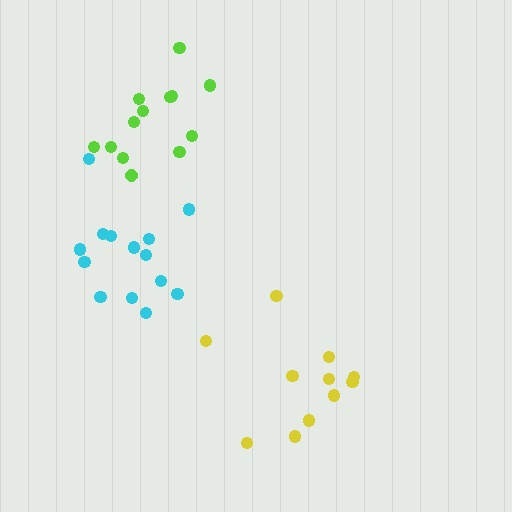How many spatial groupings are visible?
There are 3 spatial groupings.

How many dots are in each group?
Group 1: 14 dots, Group 2: 11 dots, Group 3: 13 dots (38 total).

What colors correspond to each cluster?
The clusters are colored: cyan, yellow, lime.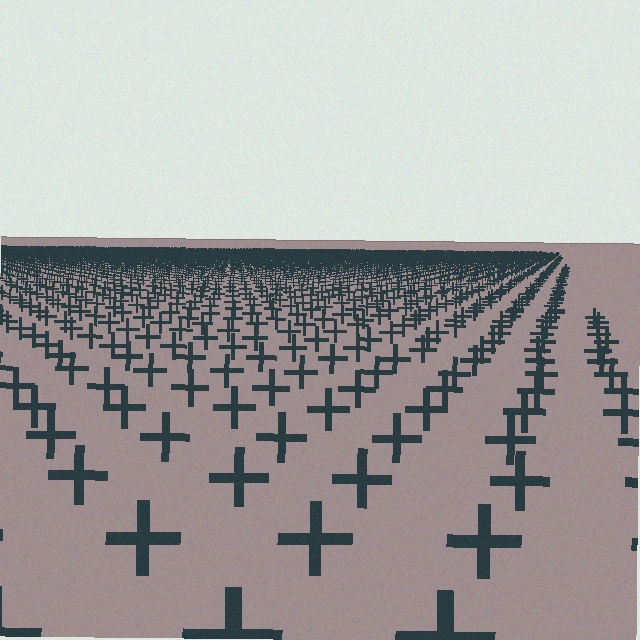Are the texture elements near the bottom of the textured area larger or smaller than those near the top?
Larger. Near the bottom, elements are closer to the viewer and appear at a bigger on-screen size.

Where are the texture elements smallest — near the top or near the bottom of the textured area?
Near the top.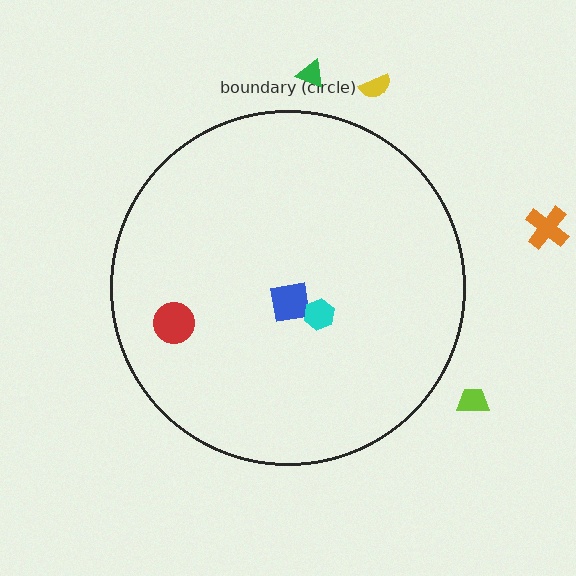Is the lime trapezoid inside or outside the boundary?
Outside.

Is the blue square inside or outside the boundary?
Inside.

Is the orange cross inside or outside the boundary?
Outside.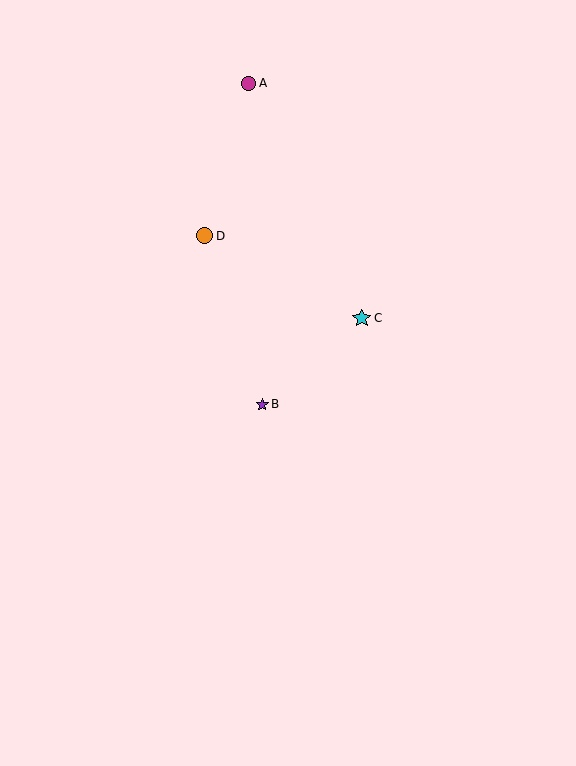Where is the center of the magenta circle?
The center of the magenta circle is at (249, 83).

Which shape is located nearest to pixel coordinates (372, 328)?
The cyan star (labeled C) at (362, 318) is nearest to that location.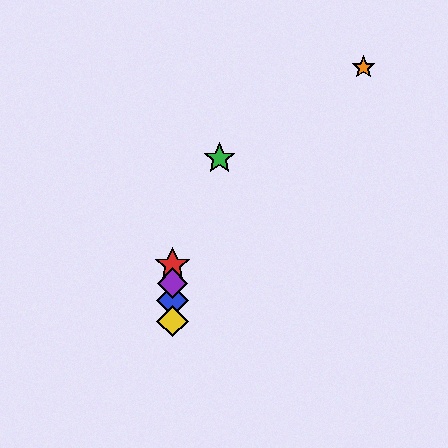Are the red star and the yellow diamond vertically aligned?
Yes, both are at x≈172.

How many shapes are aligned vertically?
4 shapes (the red star, the blue diamond, the yellow diamond, the purple diamond) are aligned vertically.